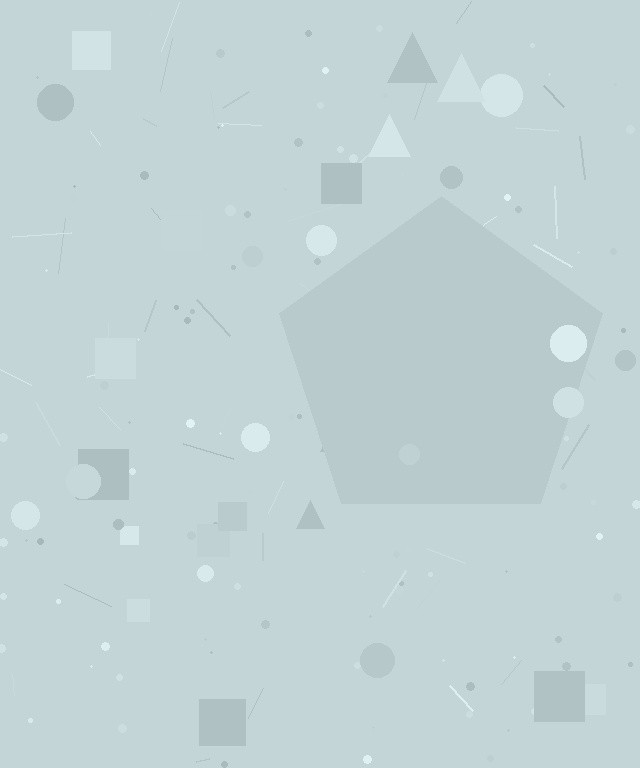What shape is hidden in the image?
A pentagon is hidden in the image.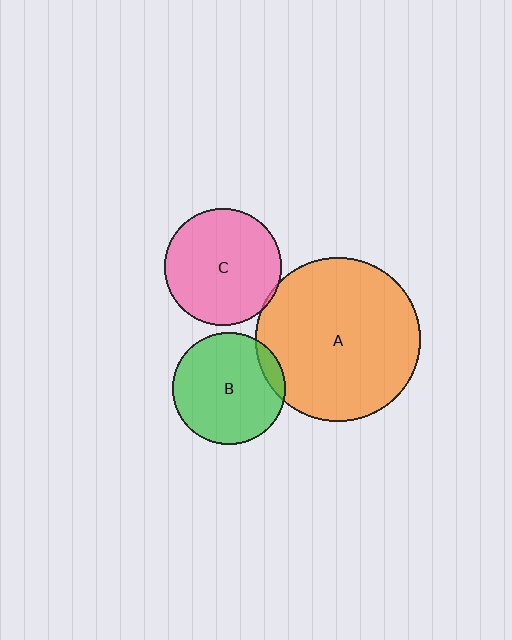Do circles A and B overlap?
Yes.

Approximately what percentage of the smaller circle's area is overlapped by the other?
Approximately 10%.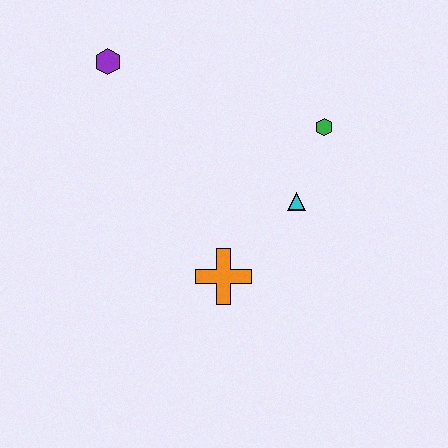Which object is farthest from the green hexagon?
The purple hexagon is farthest from the green hexagon.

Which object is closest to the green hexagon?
The cyan triangle is closest to the green hexagon.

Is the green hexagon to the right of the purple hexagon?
Yes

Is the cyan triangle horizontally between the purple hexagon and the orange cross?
No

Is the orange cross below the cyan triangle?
Yes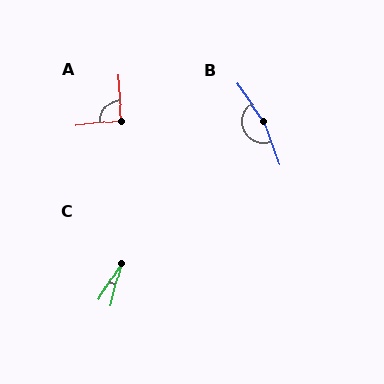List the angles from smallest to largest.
C (17°), A (92°), B (165°).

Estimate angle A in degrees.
Approximately 92 degrees.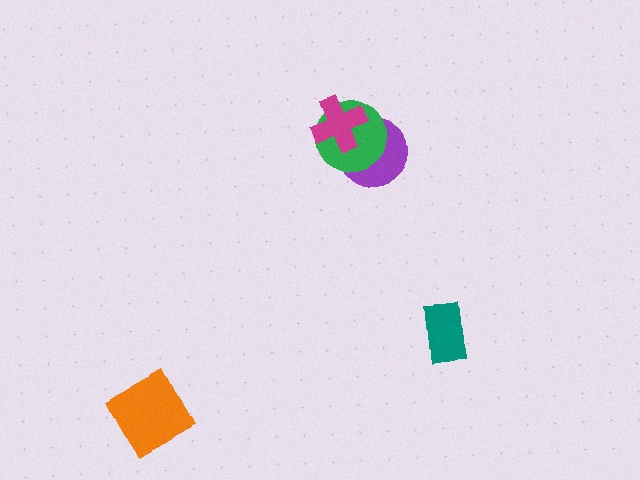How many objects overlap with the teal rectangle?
0 objects overlap with the teal rectangle.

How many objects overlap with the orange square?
0 objects overlap with the orange square.